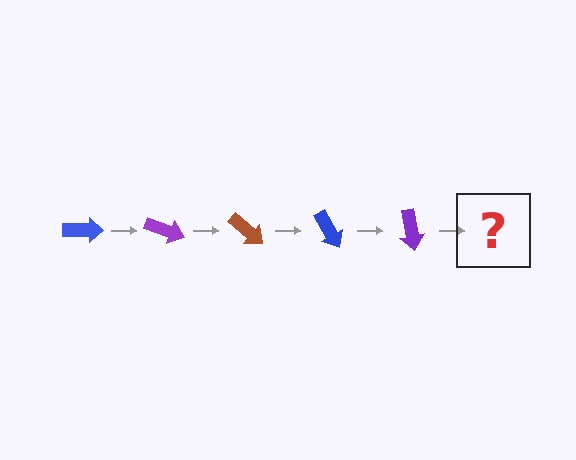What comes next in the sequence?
The next element should be a brown arrow, rotated 100 degrees from the start.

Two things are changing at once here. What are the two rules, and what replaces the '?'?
The two rules are that it rotates 20 degrees each step and the color cycles through blue, purple, and brown. The '?' should be a brown arrow, rotated 100 degrees from the start.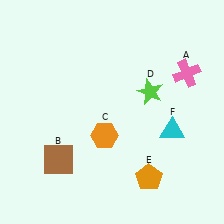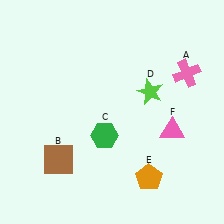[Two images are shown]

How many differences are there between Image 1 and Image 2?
There are 2 differences between the two images.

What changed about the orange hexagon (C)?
In Image 1, C is orange. In Image 2, it changed to green.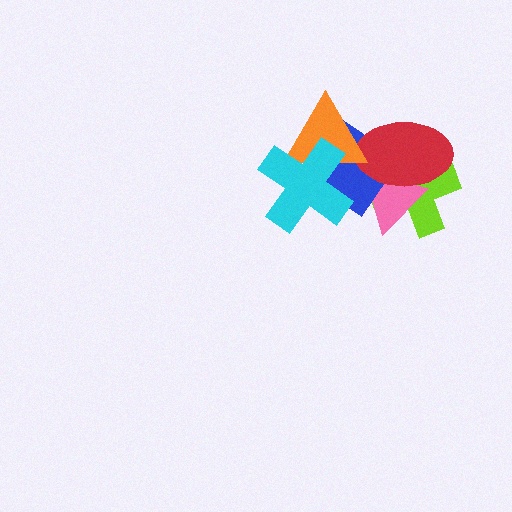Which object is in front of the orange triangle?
The cyan cross is in front of the orange triangle.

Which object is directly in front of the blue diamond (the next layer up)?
The red ellipse is directly in front of the blue diamond.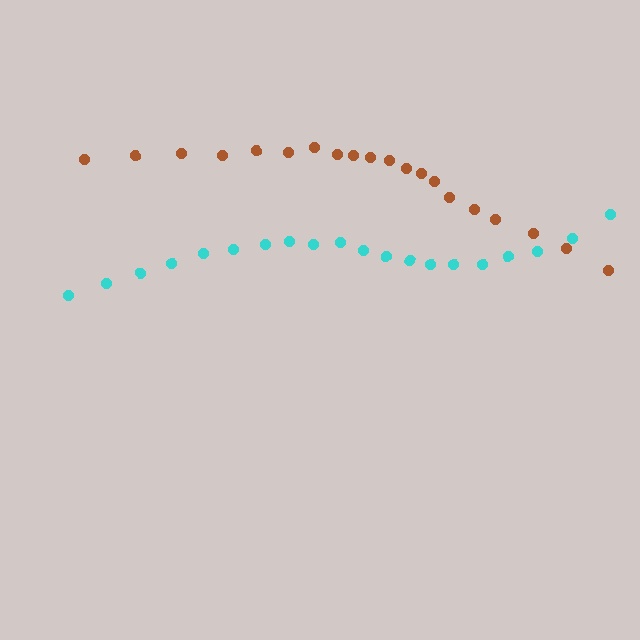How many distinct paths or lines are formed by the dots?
There are 2 distinct paths.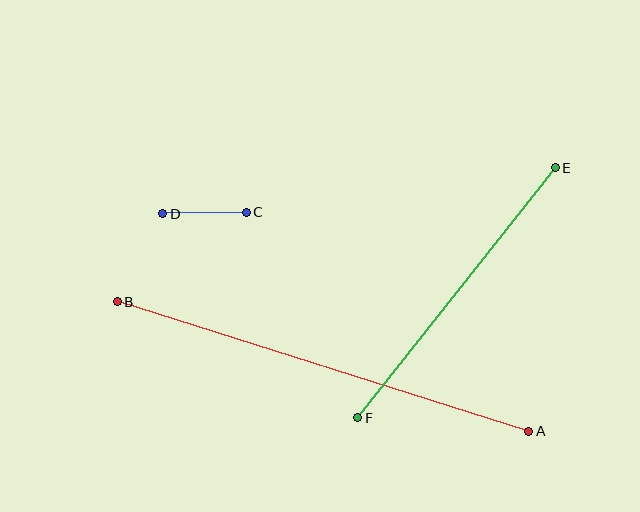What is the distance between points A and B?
The distance is approximately 432 pixels.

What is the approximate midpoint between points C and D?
The midpoint is at approximately (204, 213) pixels.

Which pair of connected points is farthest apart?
Points A and B are farthest apart.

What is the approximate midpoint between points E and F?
The midpoint is at approximately (456, 293) pixels.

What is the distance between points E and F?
The distance is approximately 319 pixels.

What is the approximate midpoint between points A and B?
The midpoint is at approximately (323, 366) pixels.